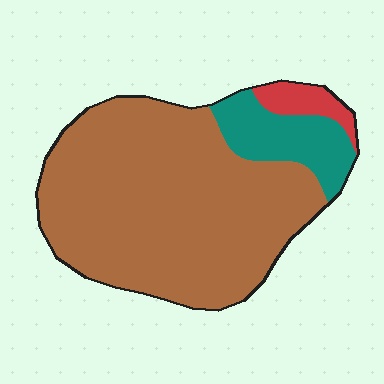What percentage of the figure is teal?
Teal covers around 15% of the figure.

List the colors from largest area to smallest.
From largest to smallest: brown, teal, red.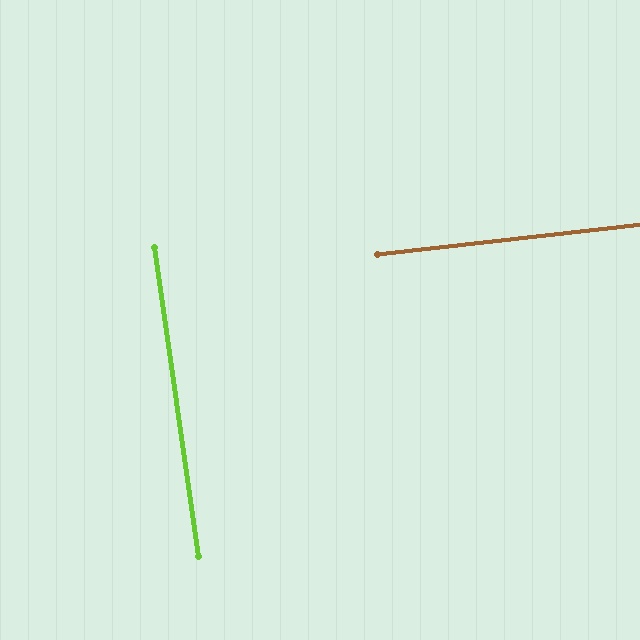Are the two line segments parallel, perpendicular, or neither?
Perpendicular — they meet at approximately 89°.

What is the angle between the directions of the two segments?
Approximately 89 degrees.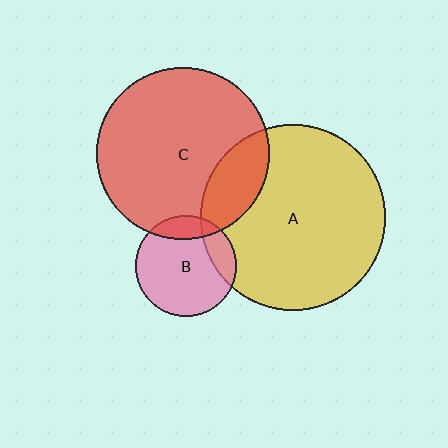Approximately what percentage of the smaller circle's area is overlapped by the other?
Approximately 20%.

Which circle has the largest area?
Circle A (yellow).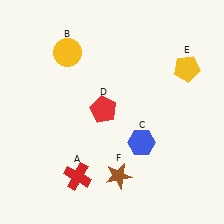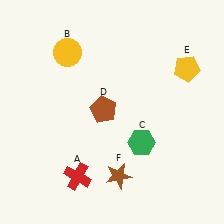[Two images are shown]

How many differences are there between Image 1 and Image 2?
There are 2 differences between the two images.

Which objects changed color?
C changed from blue to green. D changed from red to brown.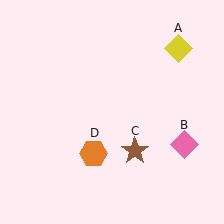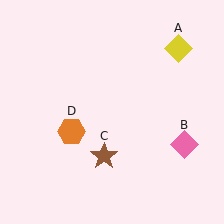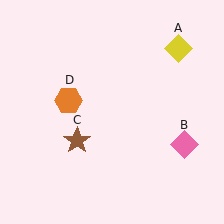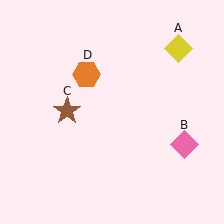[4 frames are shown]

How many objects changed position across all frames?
2 objects changed position: brown star (object C), orange hexagon (object D).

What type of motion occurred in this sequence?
The brown star (object C), orange hexagon (object D) rotated clockwise around the center of the scene.